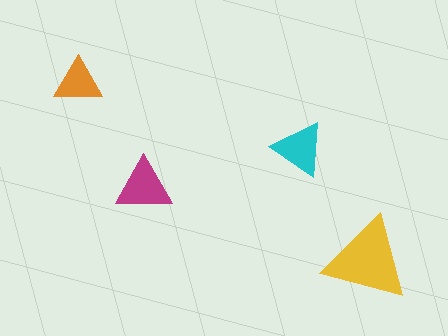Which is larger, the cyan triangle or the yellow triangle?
The yellow one.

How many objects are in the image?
There are 4 objects in the image.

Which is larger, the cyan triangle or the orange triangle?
The cyan one.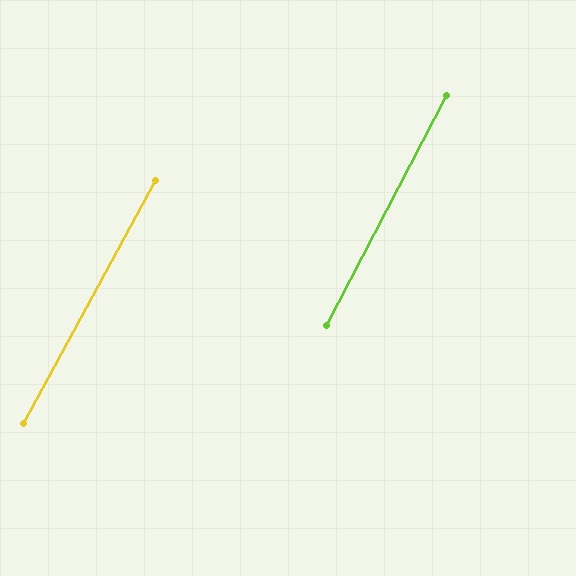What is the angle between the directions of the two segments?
Approximately 1 degree.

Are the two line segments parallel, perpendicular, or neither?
Parallel — their directions differ by only 0.7°.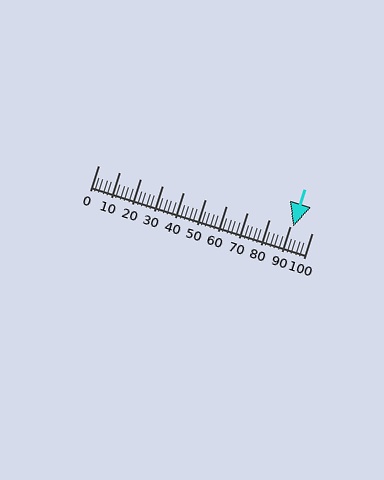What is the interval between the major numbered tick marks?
The major tick marks are spaced 10 units apart.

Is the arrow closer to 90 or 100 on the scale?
The arrow is closer to 90.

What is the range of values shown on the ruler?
The ruler shows values from 0 to 100.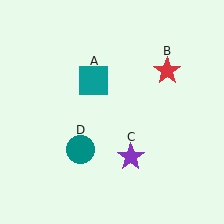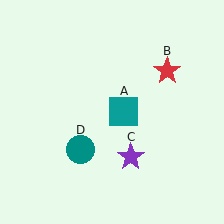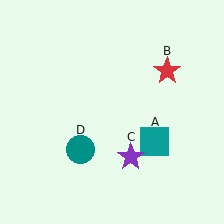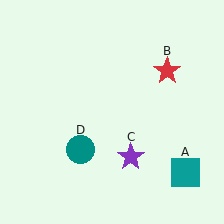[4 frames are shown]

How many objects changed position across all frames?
1 object changed position: teal square (object A).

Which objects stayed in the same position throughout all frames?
Red star (object B) and purple star (object C) and teal circle (object D) remained stationary.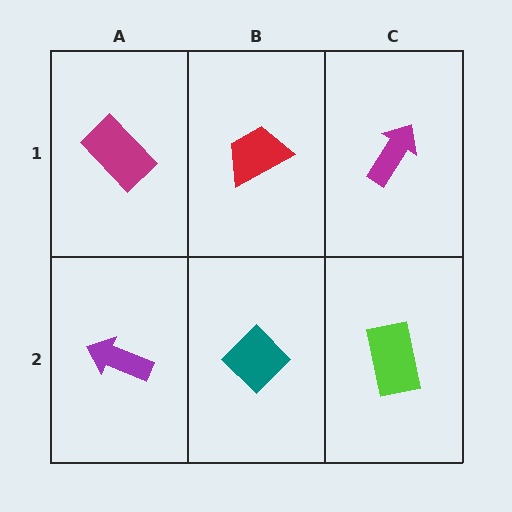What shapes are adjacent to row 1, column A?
A purple arrow (row 2, column A), a red trapezoid (row 1, column B).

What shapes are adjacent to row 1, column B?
A teal diamond (row 2, column B), a magenta rectangle (row 1, column A), a magenta arrow (row 1, column C).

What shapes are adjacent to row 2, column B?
A red trapezoid (row 1, column B), a purple arrow (row 2, column A), a lime rectangle (row 2, column C).